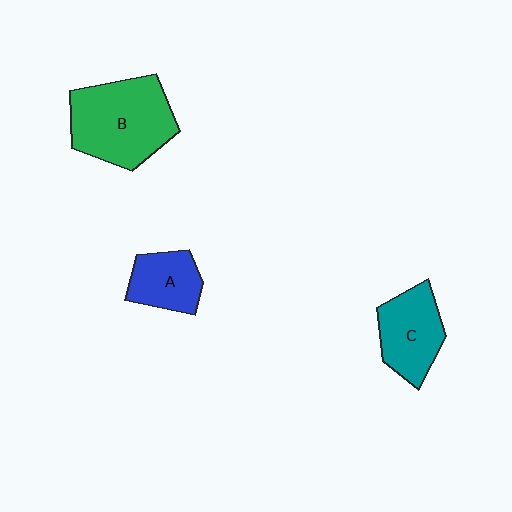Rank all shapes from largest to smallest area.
From largest to smallest: B (green), C (teal), A (blue).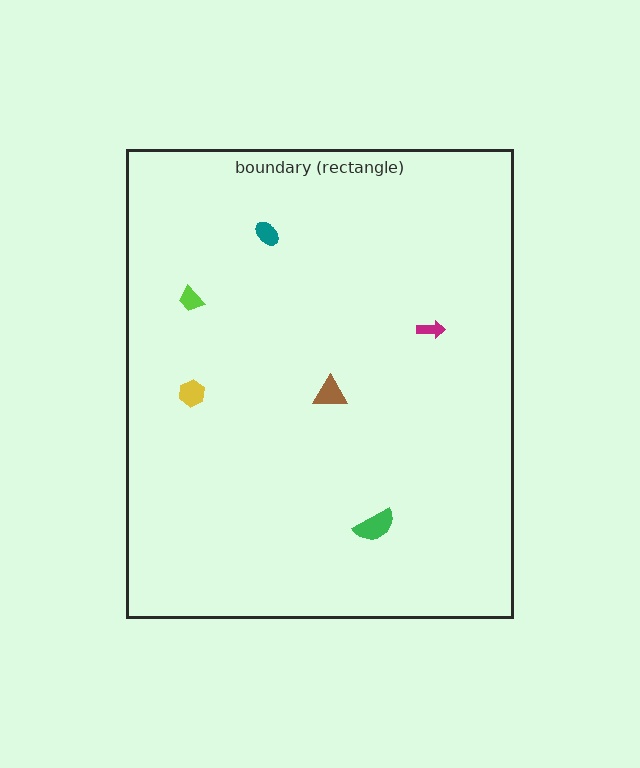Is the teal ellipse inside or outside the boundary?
Inside.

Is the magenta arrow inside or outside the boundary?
Inside.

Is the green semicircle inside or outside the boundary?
Inside.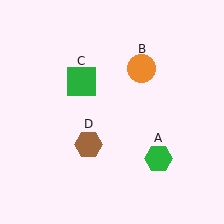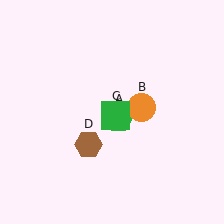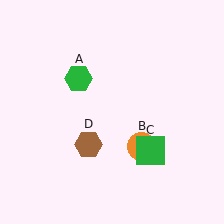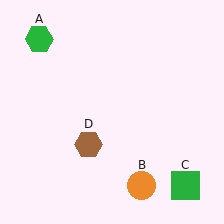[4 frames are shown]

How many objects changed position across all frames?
3 objects changed position: green hexagon (object A), orange circle (object B), green square (object C).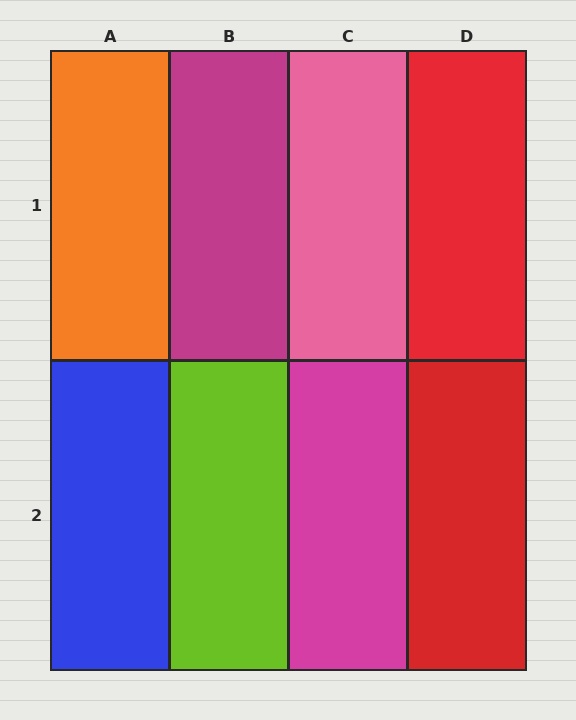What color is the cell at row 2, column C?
Magenta.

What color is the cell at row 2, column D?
Red.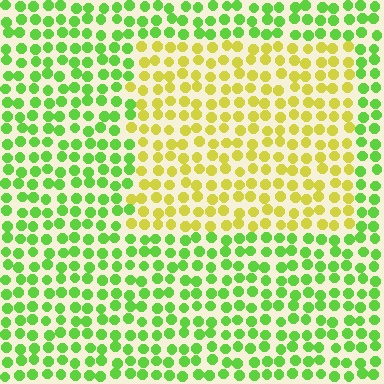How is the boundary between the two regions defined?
The boundary is defined purely by a slight shift in hue (about 47 degrees). Spacing, size, and orientation are identical on both sides.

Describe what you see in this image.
The image is filled with small lime elements in a uniform arrangement. A rectangle-shaped region is visible where the elements are tinted to a slightly different hue, forming a subtle color boundary.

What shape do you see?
I see a rectangle.